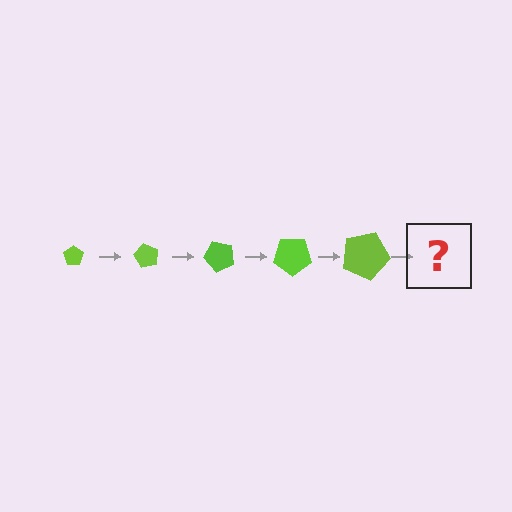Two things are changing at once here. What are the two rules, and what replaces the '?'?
The two rules are that the pentagon grows larger each step and it rotates 60 degrees each step. The '?' should be a pentagon, larger than the previous one and rotated 300 degrees from the start.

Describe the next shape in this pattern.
It should be a pentagon, larger than the previous one and rotated 300 degrees from the start.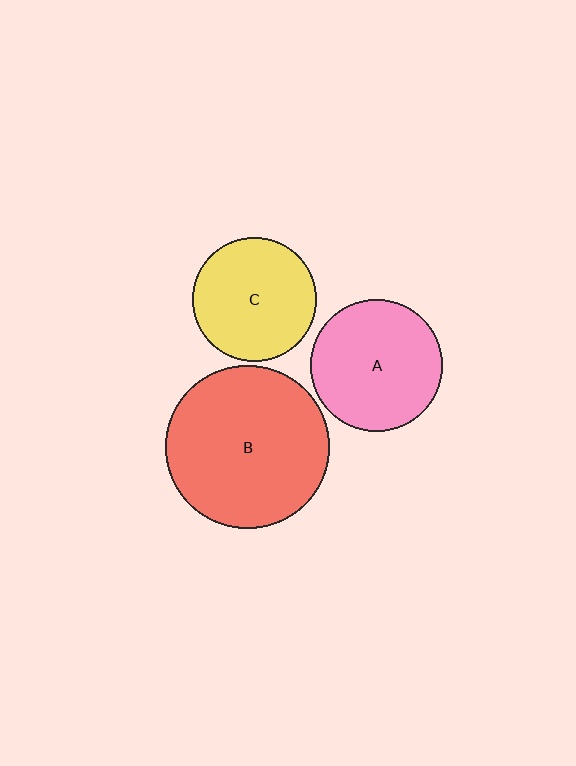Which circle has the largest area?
Circle B (red).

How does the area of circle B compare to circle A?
Approximately 1.5 times.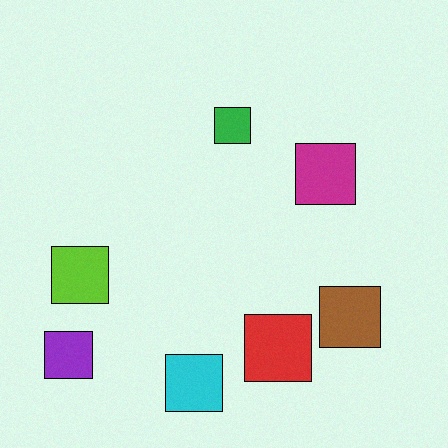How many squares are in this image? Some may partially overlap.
There are 7 squares.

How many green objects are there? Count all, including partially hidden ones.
There is 1 green object.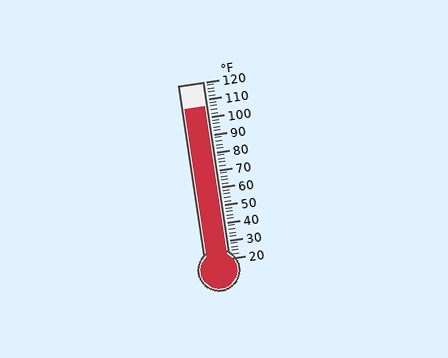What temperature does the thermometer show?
The thermometer shows approximately 106°F.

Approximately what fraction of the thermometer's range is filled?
The thermometer is filled to approximately 85% of its range.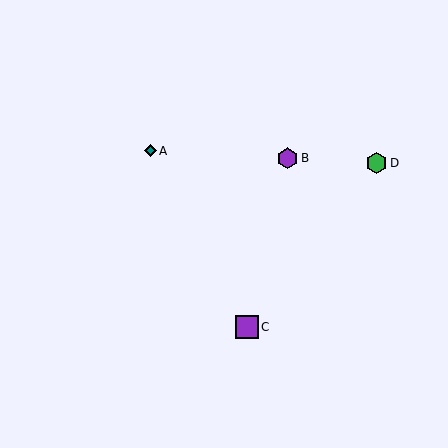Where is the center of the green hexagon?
The center of the green hexagon is at (376, 163).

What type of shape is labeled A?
Shape A is a teal diamond.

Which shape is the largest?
The purple square (labeled C) is the largest.